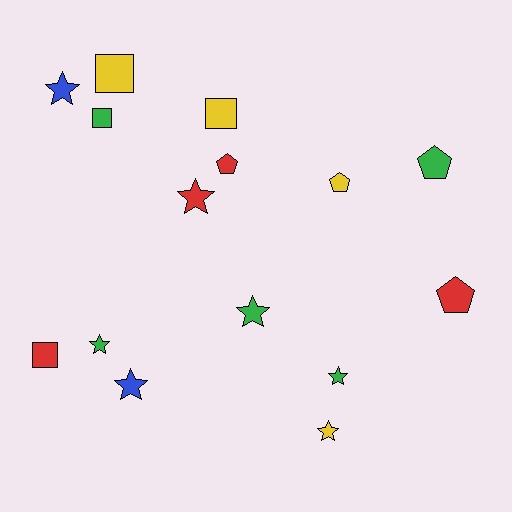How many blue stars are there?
There are 2 blue stars.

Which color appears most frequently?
Green, with 5 objects.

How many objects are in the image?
There are 15 objects.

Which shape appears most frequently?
Star, with 7 objects.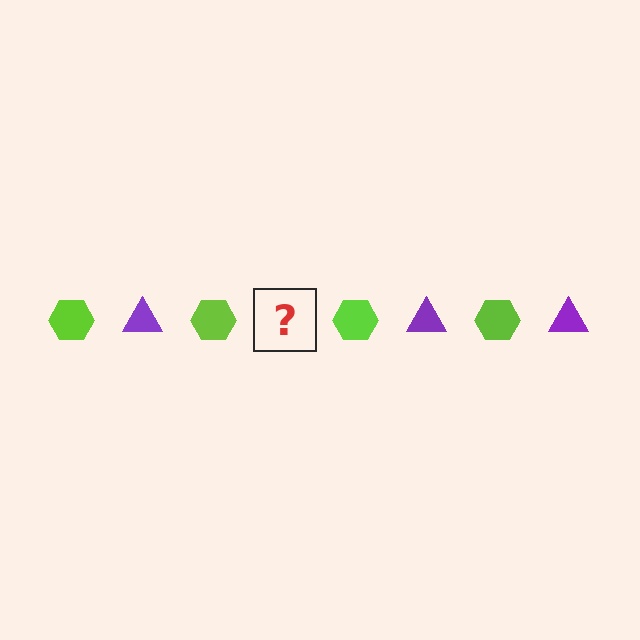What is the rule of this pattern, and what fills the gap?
The rule is that the pattern alternates between lime hexagon and purple triangle. The gap should be filled with a purple triangle.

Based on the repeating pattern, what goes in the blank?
The blank should be a purple triangle.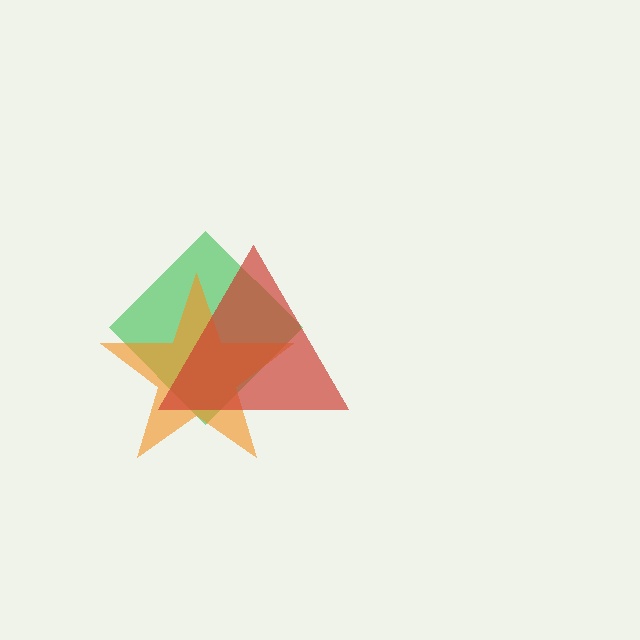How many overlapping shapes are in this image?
There are 3 overlapping shapes in the image.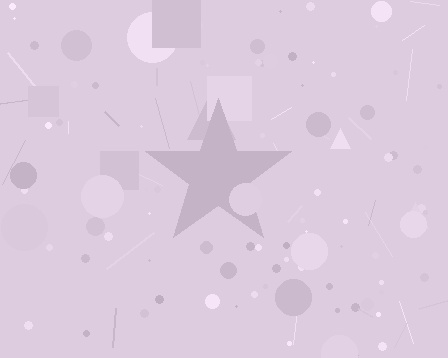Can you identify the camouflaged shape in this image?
The camouflaged shape is a star.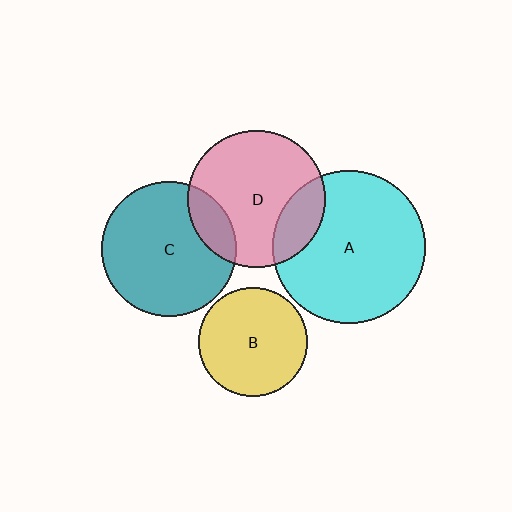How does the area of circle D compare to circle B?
Approximately 1.6 times.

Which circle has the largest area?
Circle A (cyan).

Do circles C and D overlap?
Yes.